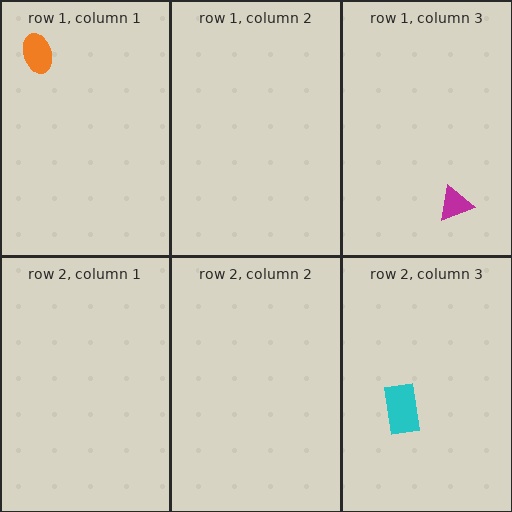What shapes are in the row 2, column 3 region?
The cyan rectangle.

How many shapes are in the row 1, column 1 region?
1.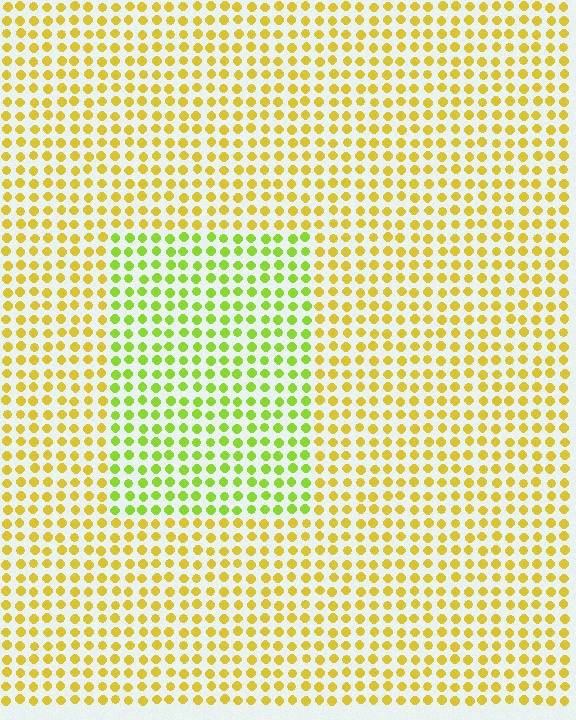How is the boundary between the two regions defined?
The boundary is defined purely by a slight shift in hue (about 37 degrees). Spacing, size, and orientation are identical on both sides.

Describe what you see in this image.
The image is filled with small yellow elements in a uniform arrangement. A rectangle-shaped region is visible where the elements are tinted to a slightly different hue, forming a subtle color boundary.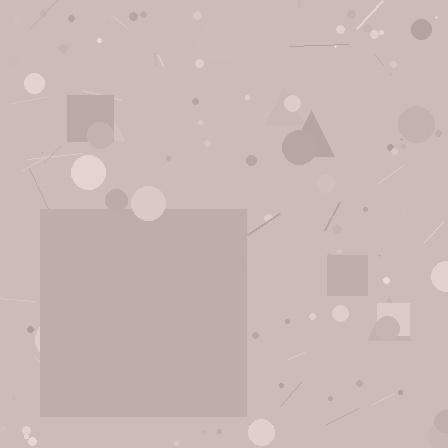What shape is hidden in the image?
A square is hidden in the image.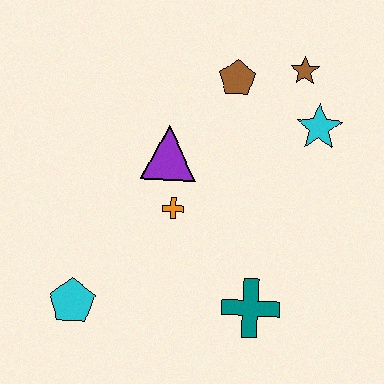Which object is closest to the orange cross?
The purple triangle is closest to the orange cross.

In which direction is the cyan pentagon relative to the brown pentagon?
The cyan pentagon is below the brown pentagon.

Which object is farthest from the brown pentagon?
The cyan pentagon is farthest from the brown pentagon.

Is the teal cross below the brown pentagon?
Yes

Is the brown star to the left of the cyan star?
Yes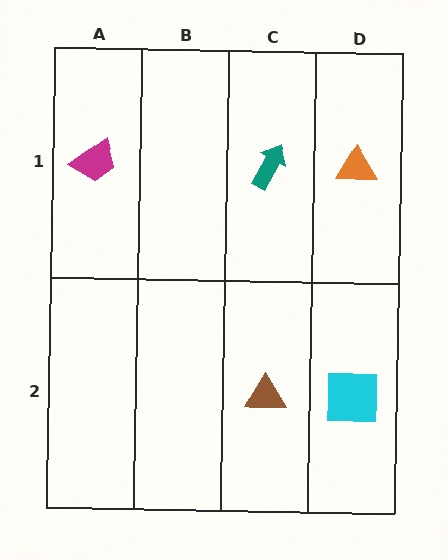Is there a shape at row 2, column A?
No, that cell is empty.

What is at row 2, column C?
A brown triangle.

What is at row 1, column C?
A teal arrow.